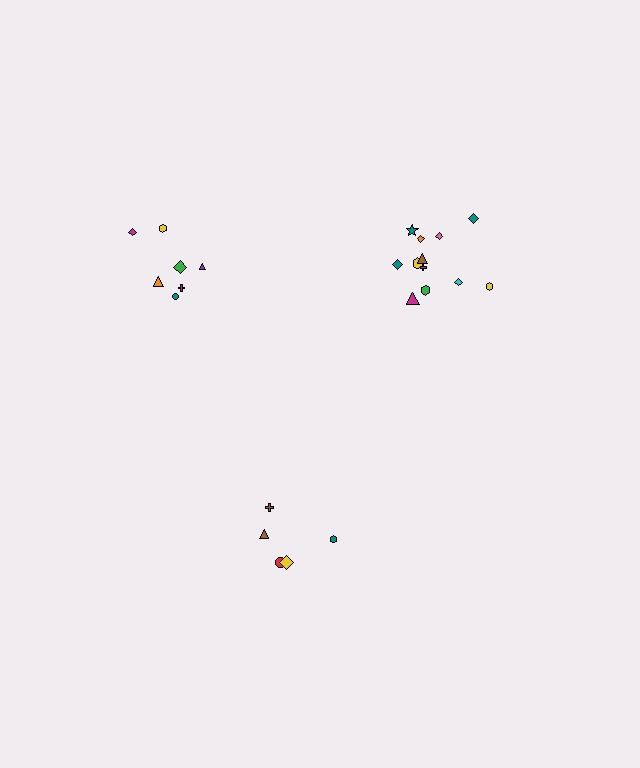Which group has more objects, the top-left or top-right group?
The top-right group.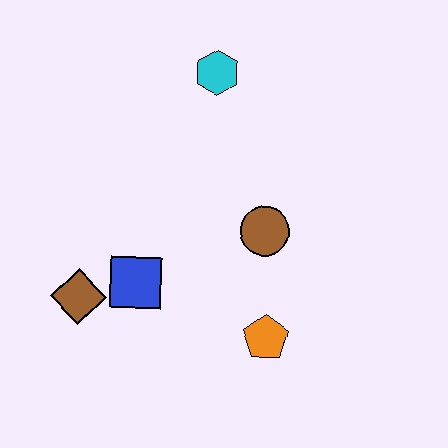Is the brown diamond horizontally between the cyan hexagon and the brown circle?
No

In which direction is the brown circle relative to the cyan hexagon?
The brown circle is below the cyan hexagon.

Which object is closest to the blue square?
The brown diamond is closest to the blue square.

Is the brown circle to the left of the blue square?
No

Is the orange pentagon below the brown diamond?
Yes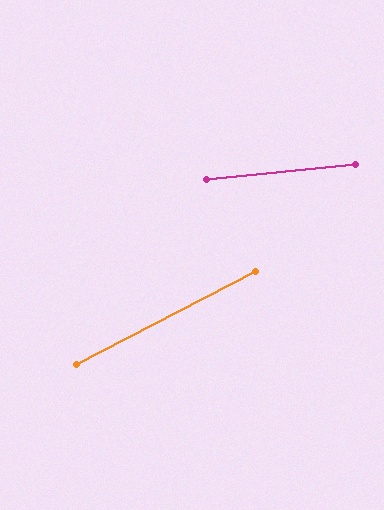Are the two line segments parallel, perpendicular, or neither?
Neither parallel nor perpendicular — they differ by about 22°.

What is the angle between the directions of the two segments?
Approximately 22 degrees.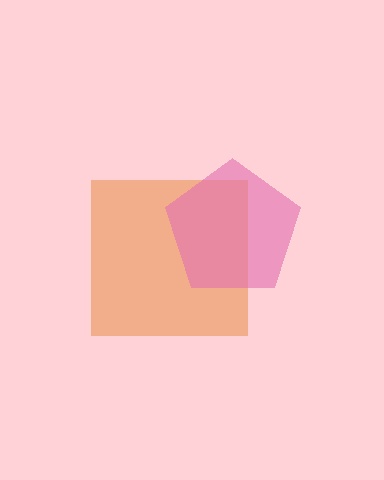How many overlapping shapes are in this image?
There are 2 overlapping shapes in the image.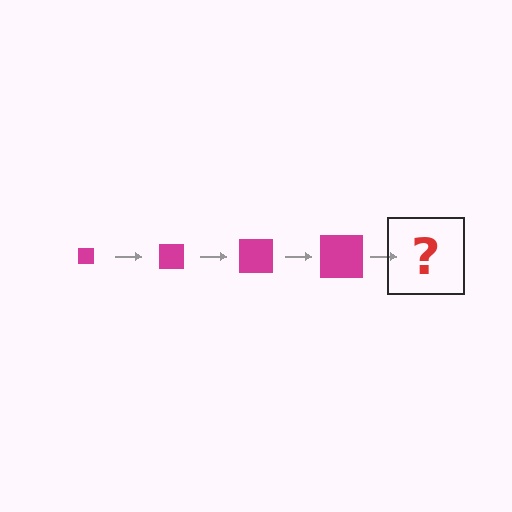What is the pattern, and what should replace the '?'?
The pattern is that the square gets progressively larger each step. The '?' should be a magenta square, larger than the previous one.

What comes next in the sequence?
The next element should be a magenta square, larger than the previous one.